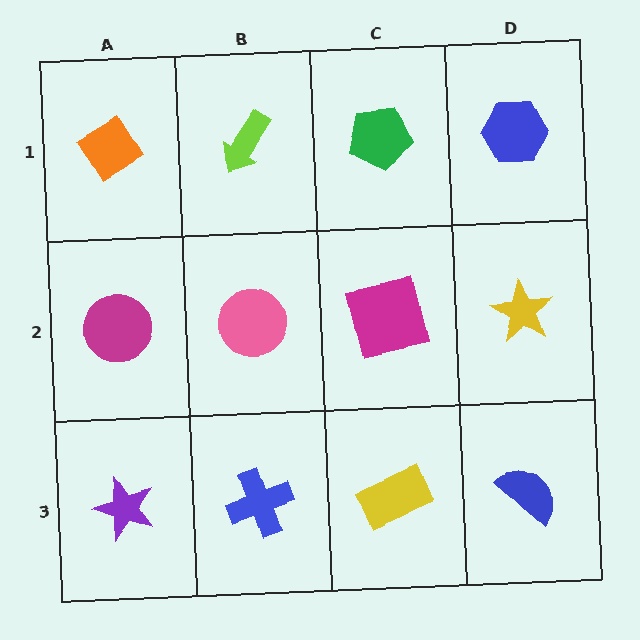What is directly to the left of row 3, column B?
A purple star.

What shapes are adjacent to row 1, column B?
A pink circle (row 2, column B), an orange diamond (row 1, column A), a green pentagon (row 1, column C).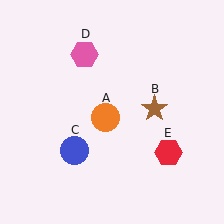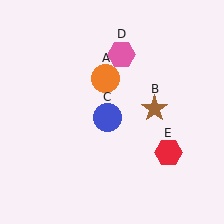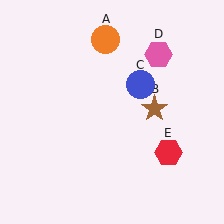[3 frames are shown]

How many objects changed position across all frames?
3 objects changed position: orange circle (object A), blue circle (object C), pink hexagon (object D).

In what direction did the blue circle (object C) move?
The blue circle (object C) moved up and to the right.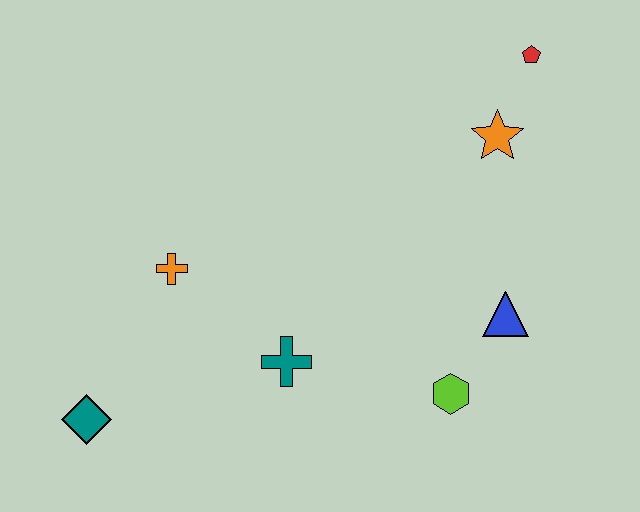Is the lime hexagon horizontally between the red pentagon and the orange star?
No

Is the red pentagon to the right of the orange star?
Yes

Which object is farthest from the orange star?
The teal diamond is farthest from the orange star.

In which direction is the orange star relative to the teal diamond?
The orange star is to the right of the teal diamond.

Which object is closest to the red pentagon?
The orange star is closest to the red pentagon.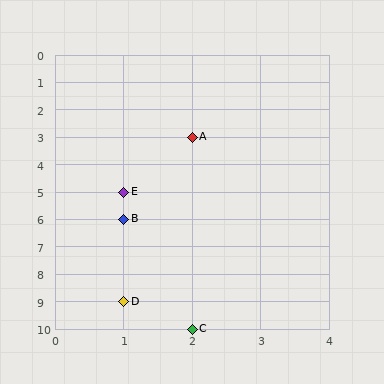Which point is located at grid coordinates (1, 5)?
Point E is at (1, 5).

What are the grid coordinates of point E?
Point E is at grid coordinates (1, 5).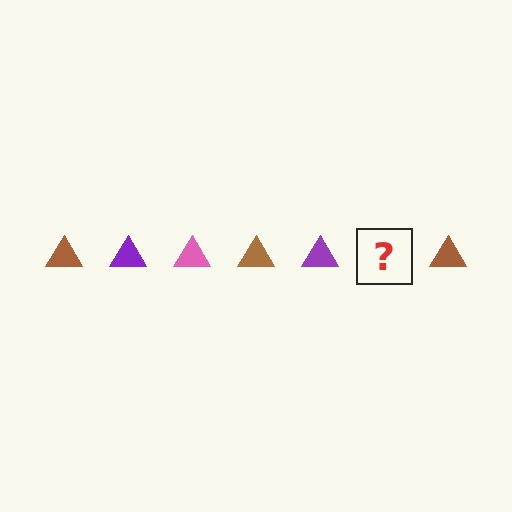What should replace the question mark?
The question mark should be replaced with a pink triangle.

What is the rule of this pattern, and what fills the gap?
The rule is that the pattern cycles through brown, purple, pink triangles. The gap should be filled with a pink triangle.